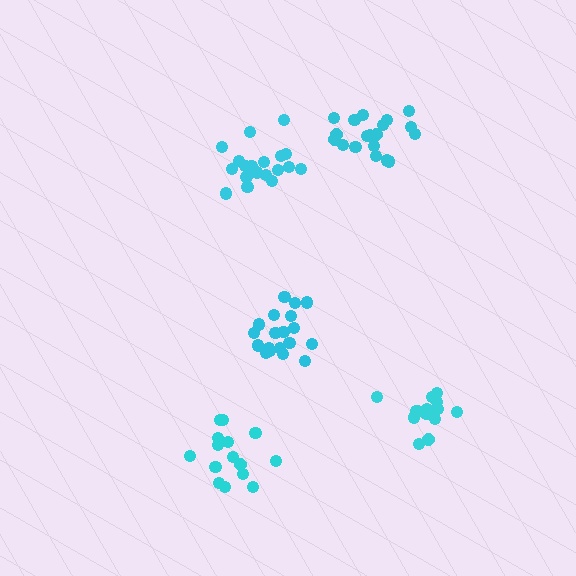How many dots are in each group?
Group 1: 19 dots, Group 2: 19 dots, Group 3: 19 dots, Group 4: 15 dots, Group 5: 14 dots (86 total).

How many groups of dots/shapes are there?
There are 5 groups.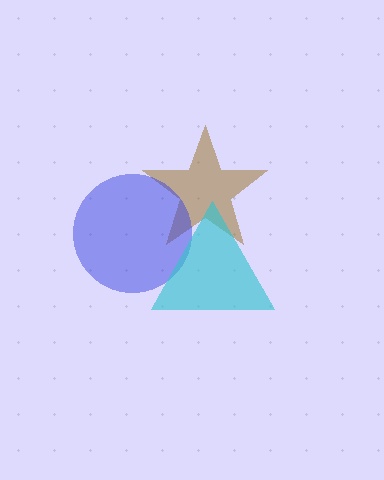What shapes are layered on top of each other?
The layered shapes are: a brown star, a blue circle, a cyan triangle.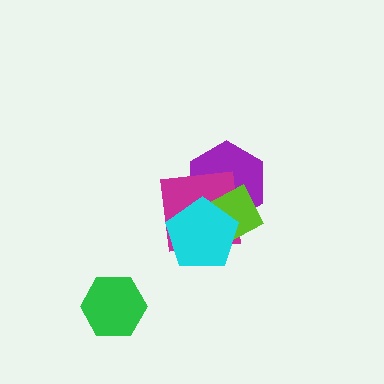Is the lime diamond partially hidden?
Yes, it is partially covered by another shape.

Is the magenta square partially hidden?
Yes, it is partially covered by another shape.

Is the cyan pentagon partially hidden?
No, no other shape covers it.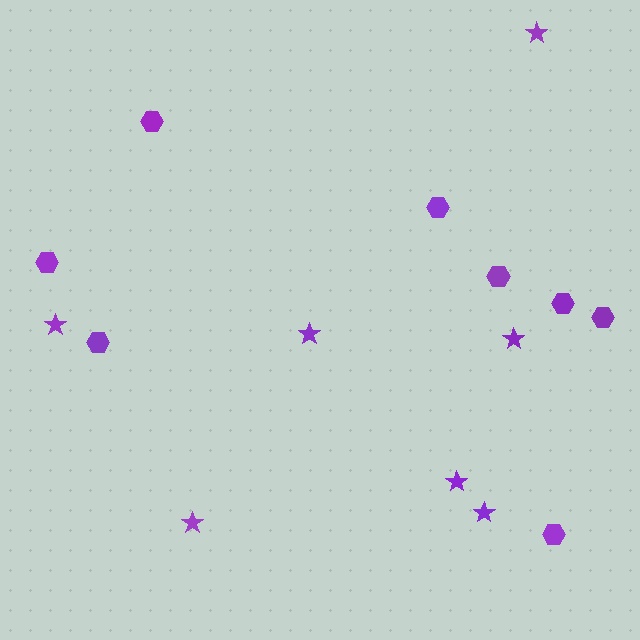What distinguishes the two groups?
There are 2 groups: one group of stars (7) and one group of hexagons (8).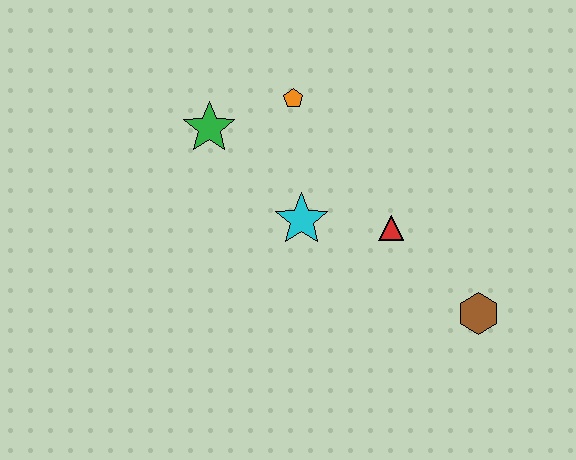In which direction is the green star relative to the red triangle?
The green star is to the left of the red triangle.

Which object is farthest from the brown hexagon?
The green star is farthest from the brown hexagon.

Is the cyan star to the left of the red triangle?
Yes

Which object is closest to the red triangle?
The cyan star is closest to the red triangle.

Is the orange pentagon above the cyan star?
Yes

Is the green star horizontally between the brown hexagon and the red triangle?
No